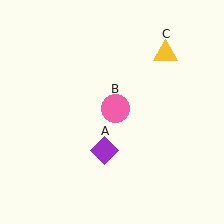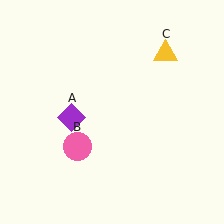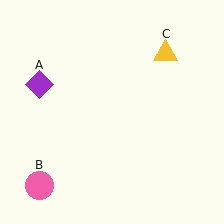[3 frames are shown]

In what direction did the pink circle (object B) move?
The pink circle (object B) moved down and to the left.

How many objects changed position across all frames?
2 objects changed position: purple diamond (object A), pink circle (object B).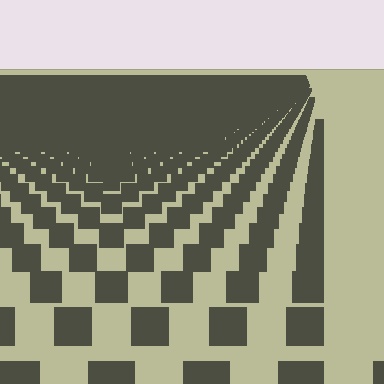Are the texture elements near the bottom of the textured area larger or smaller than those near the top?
Larger. Near the bottom, elements are closer to the viewer and appear at a bigger on-screen size.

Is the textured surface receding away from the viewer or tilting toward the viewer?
The surface is receding away from the viewer. Texture elements get smaller and denser toward the top.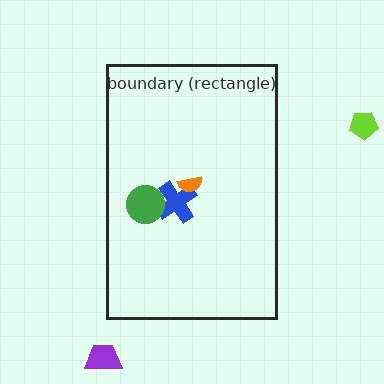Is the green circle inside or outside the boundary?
Inside.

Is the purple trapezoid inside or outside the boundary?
Outside.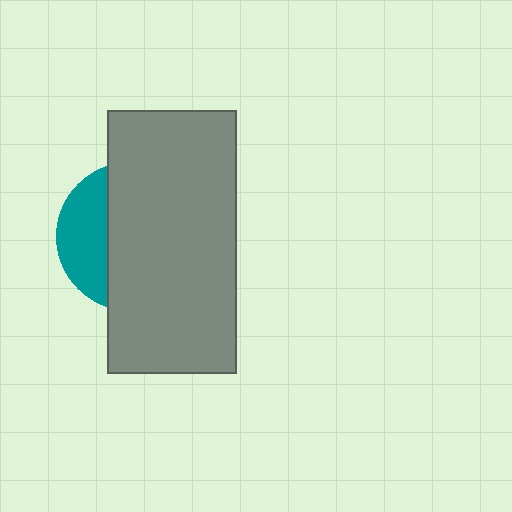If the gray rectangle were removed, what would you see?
You would see the complete teal circle.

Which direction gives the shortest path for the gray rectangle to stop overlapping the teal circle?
Moving right gives the shortest separation.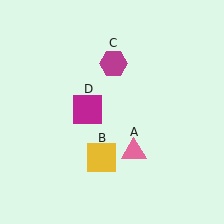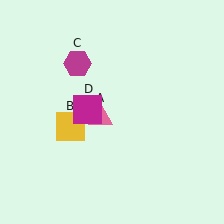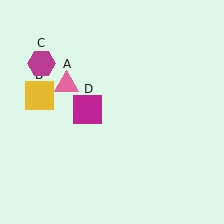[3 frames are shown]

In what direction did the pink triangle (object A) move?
The pink triangle (object A) moved up and to the left.